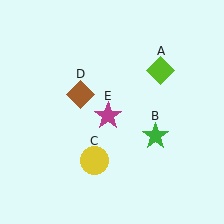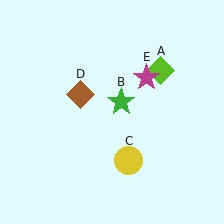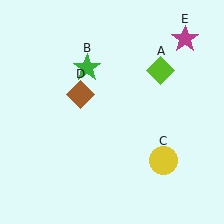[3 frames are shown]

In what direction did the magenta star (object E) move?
The magenta star (object E) moved up and to the right.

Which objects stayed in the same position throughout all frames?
Lime diamond (object A) and brown diamond (object D) remained stationary.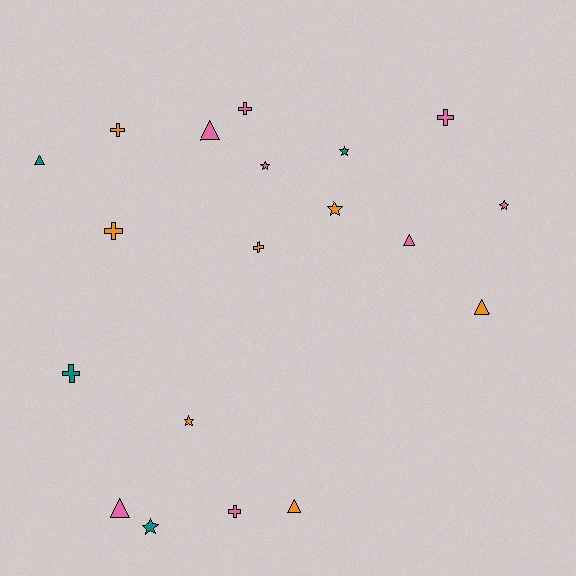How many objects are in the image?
There are 19 objects.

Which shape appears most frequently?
Cross, with 7 objects.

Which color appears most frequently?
Pink, with 8 objects.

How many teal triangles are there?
There is 1 teal triangle.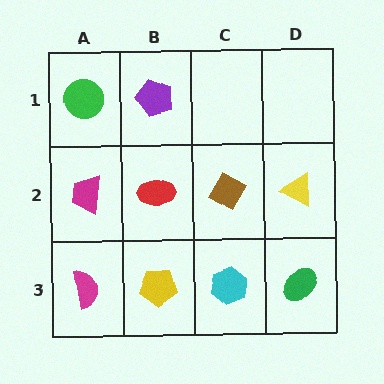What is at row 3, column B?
A yellow pentagon.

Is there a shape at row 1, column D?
No, that cell is empty.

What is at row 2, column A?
A magenta trapezoid.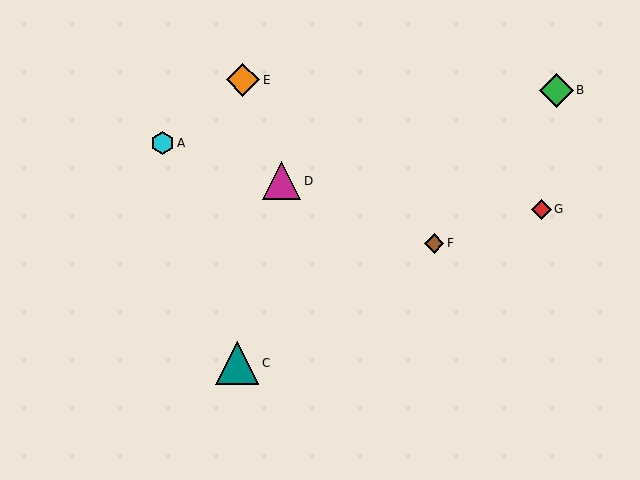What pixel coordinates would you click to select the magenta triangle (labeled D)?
Click at (281, 181) to select the magenta triangle D.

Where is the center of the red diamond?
The center of the red diamond is at (541, 209).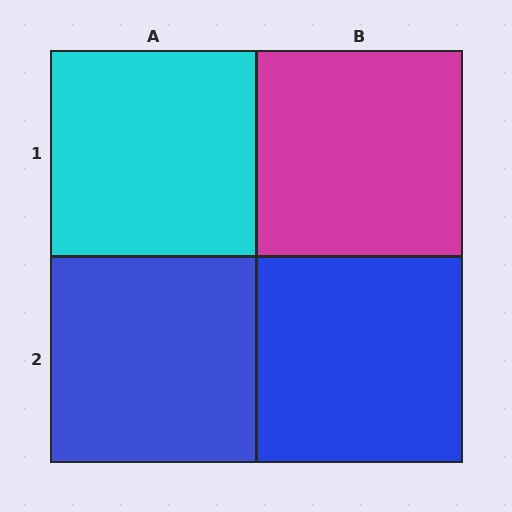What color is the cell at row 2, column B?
Blue.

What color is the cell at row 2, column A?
Blue.